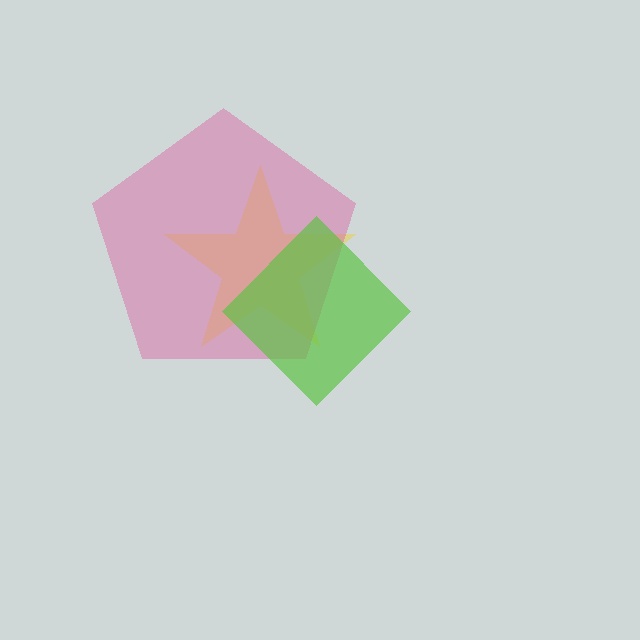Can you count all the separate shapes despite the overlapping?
Yes, there are 3 separate shapes.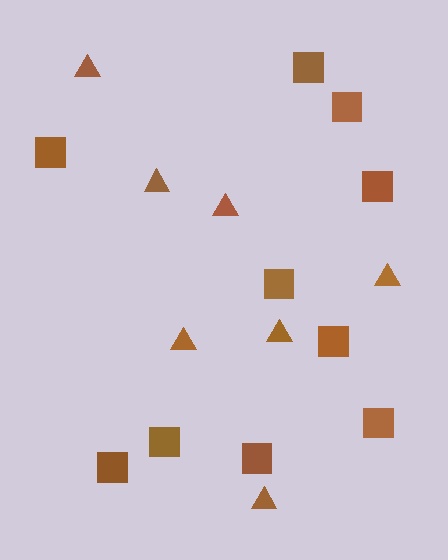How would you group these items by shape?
There are 2 groups: one group of triangles (7) and one group of squares (10).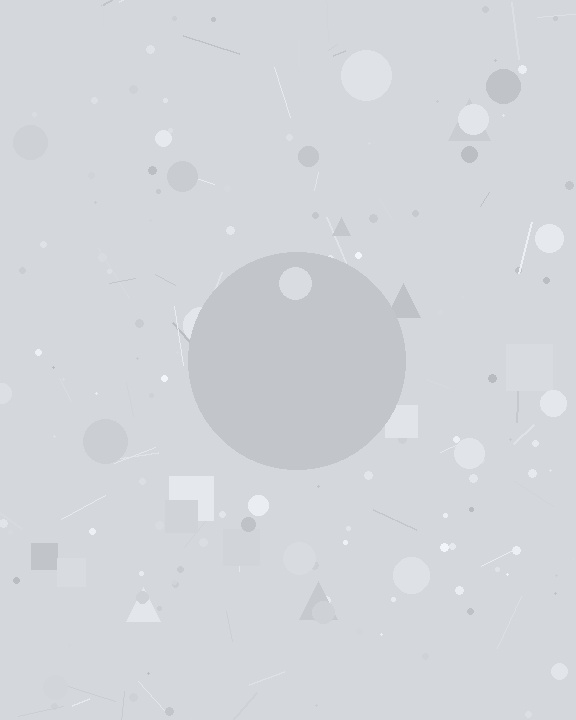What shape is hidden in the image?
A circle is hidden in the image.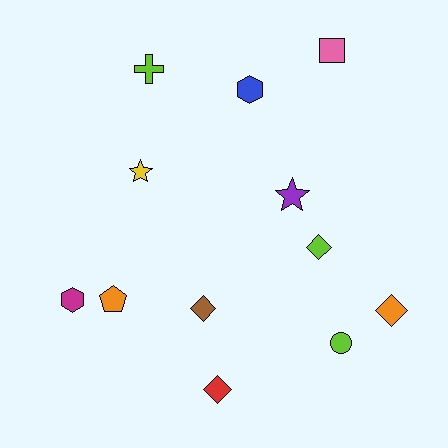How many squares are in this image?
There is 1 square.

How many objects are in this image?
There are 12 objects.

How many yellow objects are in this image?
There is 1 yellow object.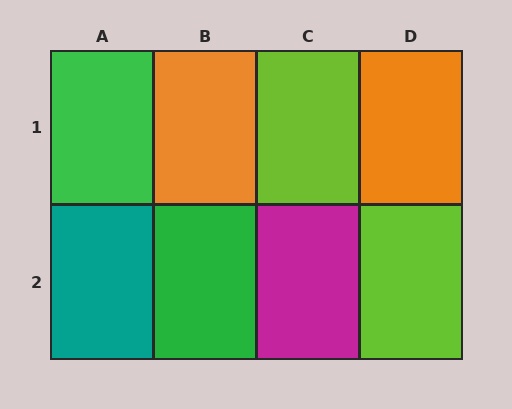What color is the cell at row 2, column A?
Teal.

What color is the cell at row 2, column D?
Lime.